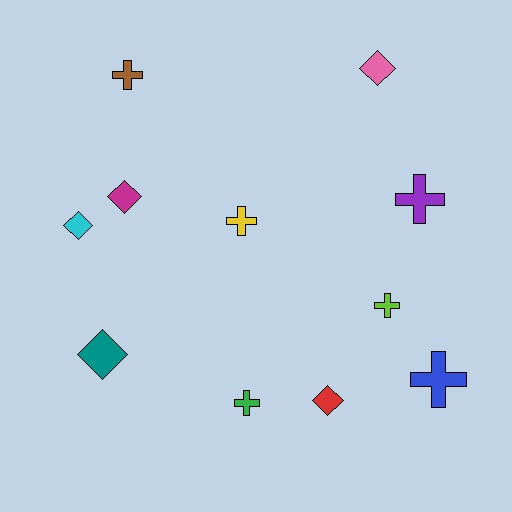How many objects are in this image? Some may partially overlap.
There are 11 objects.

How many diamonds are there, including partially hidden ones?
There are 5 diamonds.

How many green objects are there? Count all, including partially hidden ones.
There is 1 green object.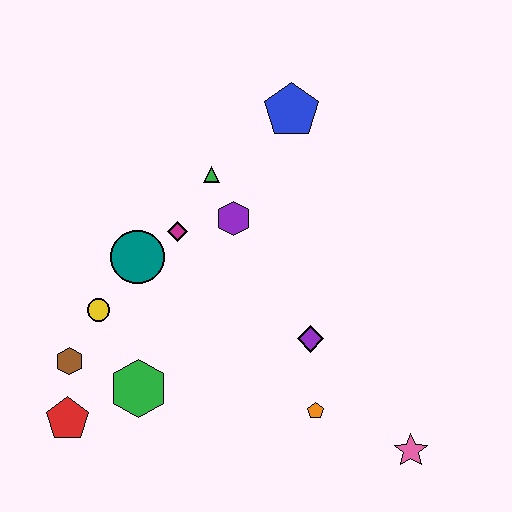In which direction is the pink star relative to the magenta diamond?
The pink star is to the right of the magenta diamond.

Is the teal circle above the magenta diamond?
No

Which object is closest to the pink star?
The orange pentagon is closest to the pink star.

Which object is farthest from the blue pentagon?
The red pentagon is farthest from the blue pentagon.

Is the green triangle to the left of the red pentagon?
No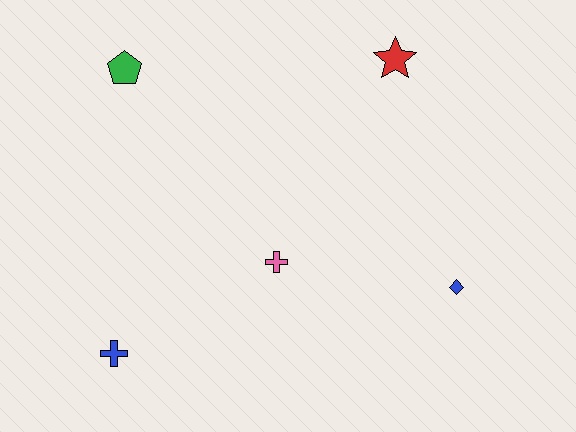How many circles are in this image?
There are no circles.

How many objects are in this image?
There are 5 objects.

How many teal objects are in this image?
There are no teal objects.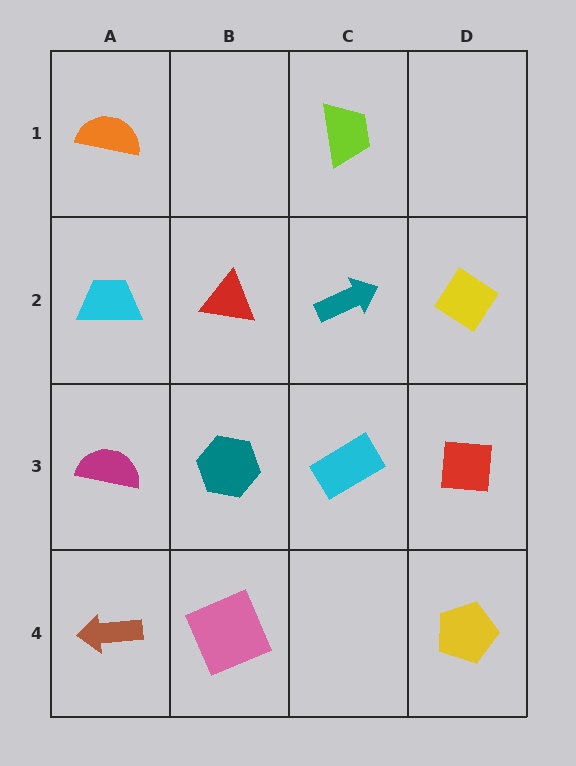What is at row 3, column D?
A red square.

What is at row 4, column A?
A brown arrow.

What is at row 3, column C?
A cyan rectangle.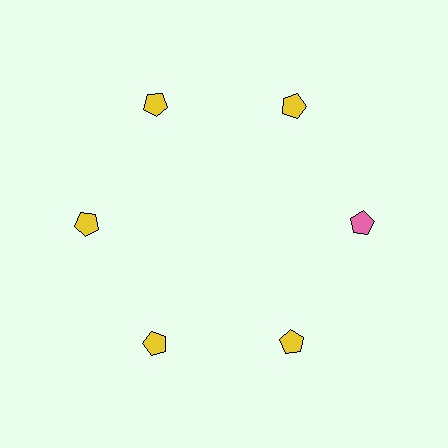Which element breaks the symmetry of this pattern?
The pink pentagon at roughly the 3 o'clock position breaks the symmetry. All other shapes are yellow pentagons.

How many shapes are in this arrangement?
There are 6 shapes arranged in a ring pattern.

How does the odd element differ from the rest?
It has a different color: pink instead of yellow.